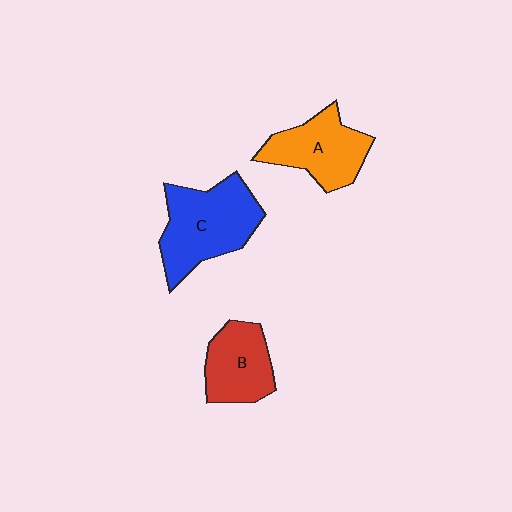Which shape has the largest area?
Shape C (blue).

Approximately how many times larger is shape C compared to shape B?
Approximately 1.5 times.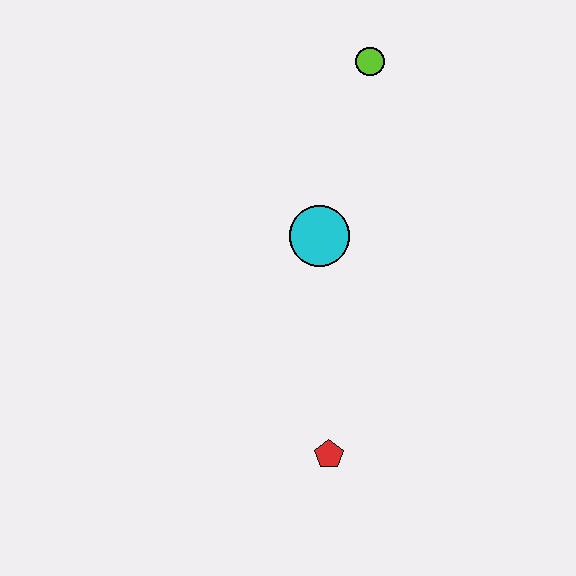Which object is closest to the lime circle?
The cyan circle is closest to the lime circle.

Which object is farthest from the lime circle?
The red pentagon is farthest from the lime circle.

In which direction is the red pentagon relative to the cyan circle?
The red pentagon is below the cyan circle.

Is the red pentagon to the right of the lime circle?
No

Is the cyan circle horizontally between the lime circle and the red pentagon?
No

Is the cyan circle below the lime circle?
Yes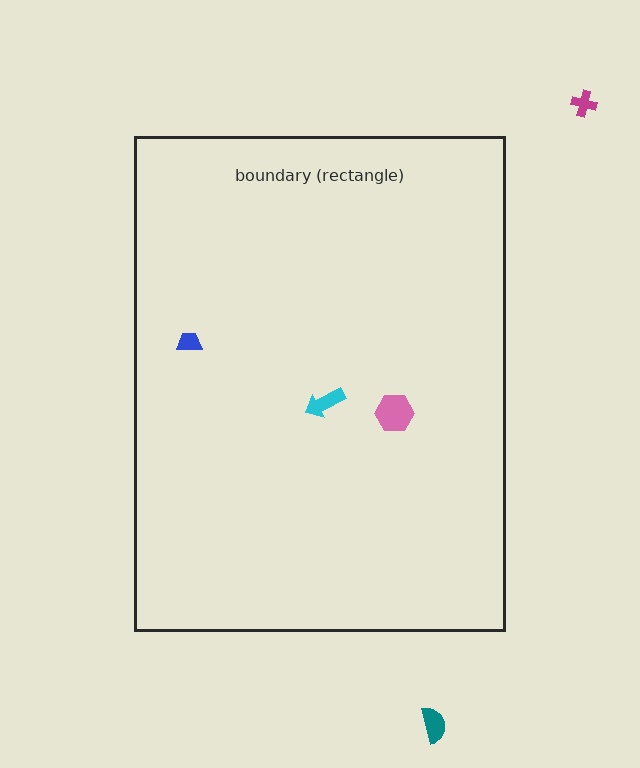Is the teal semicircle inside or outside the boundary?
Outside.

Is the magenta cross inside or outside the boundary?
Outside.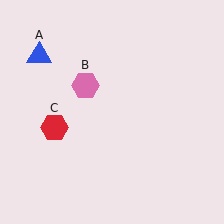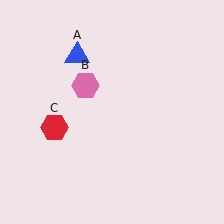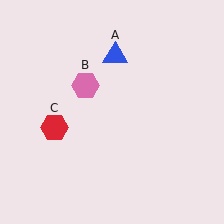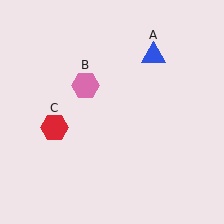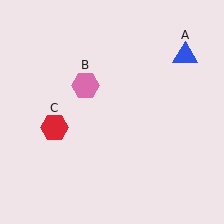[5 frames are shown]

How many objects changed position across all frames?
1 object changed position: blue triangle (object A).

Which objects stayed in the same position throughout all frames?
Pink hexagon (object B) and red hexagon (object C) remained stationary.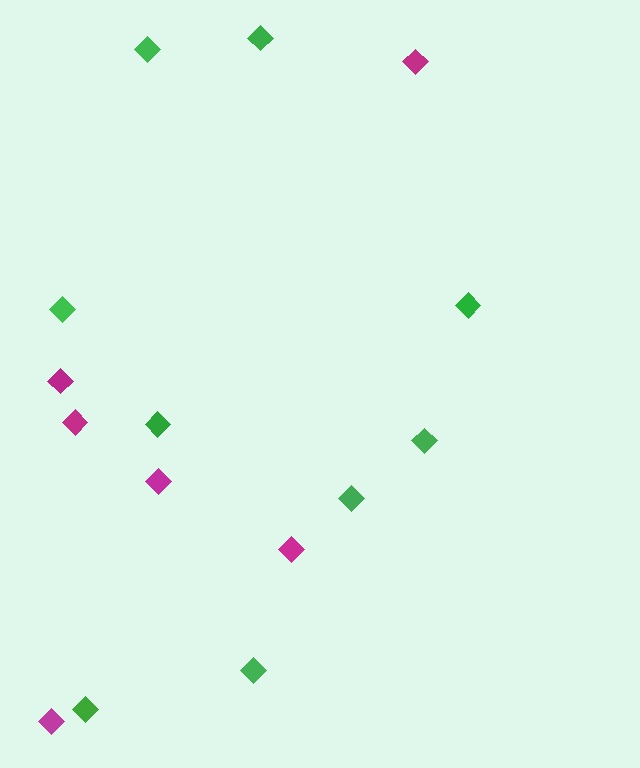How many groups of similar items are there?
There are 2 groups: one group of magenta diamonds (6) and one group of green diamonds (9).